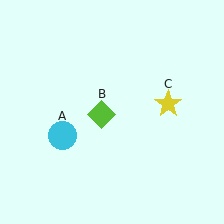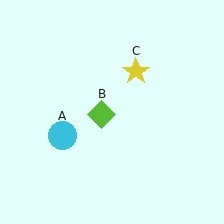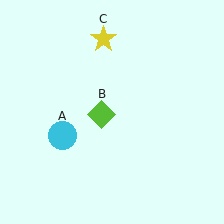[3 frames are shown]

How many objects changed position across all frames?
1 object changed position: yellow star (object C).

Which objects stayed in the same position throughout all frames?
Cyan circle (object A) and lime diamond (object B) remained stationary.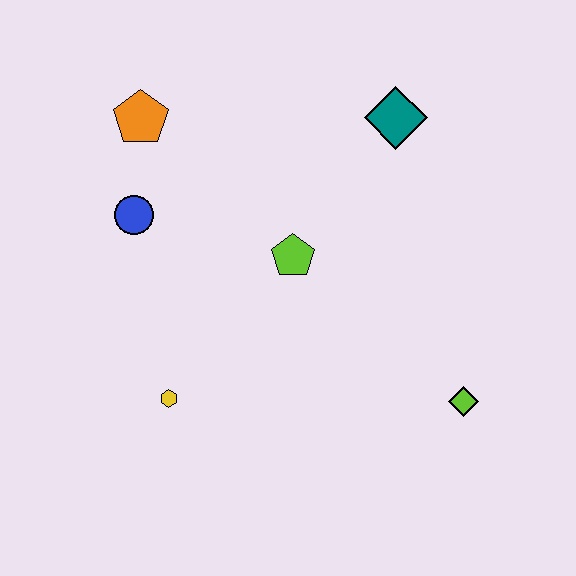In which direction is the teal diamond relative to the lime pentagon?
The teal diamond is above the lime pentagon.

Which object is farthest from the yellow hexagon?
The teal diamond is farthest from the yellow hexagon.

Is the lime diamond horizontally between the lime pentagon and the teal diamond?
No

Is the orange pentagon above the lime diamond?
Yes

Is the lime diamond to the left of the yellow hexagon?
No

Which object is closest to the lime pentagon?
The blue circle is closest to the lime pentagon.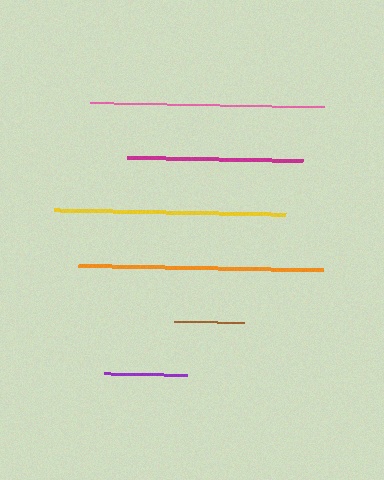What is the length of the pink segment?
The pink segment is approximately 235 pixels long.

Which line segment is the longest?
The orange line is the longest at approximately 245 pixels.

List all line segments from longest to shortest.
From longest to shortest: orange, pink, yellow, magenta, purple, brown.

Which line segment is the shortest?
The brown line is the shortest at approximately 69 pixels.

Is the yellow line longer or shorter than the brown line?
The yellow line is longer than the brown line.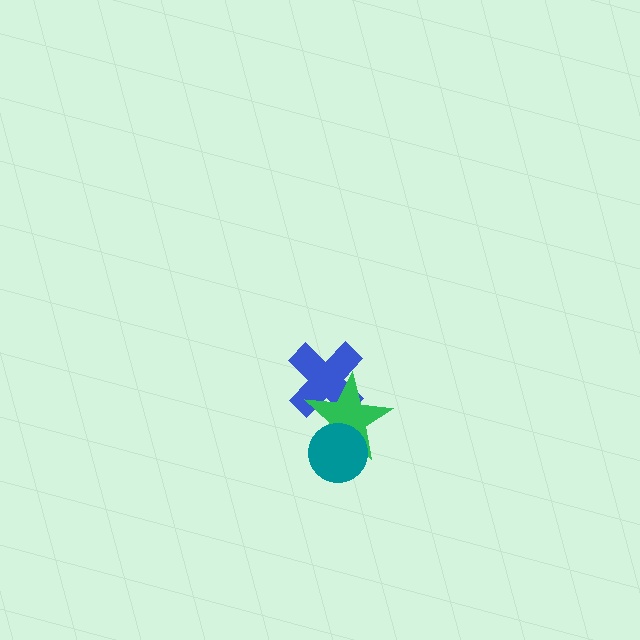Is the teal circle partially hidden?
No, no other shape covers it.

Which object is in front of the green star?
The teal circle is in front of the green star.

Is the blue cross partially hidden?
Yes, it is partially covered by another shape.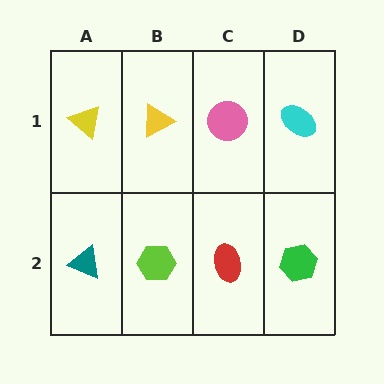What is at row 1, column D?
A cyan ellipse.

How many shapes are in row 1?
4 shapes.